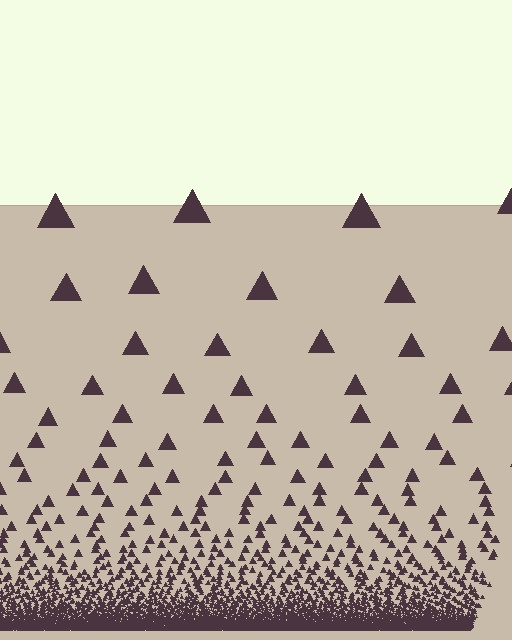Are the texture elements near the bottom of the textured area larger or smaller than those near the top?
Smaller. The gradient is inverted — elements near the bottom are smaller and denser.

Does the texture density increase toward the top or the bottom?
Density increases toward the bottom.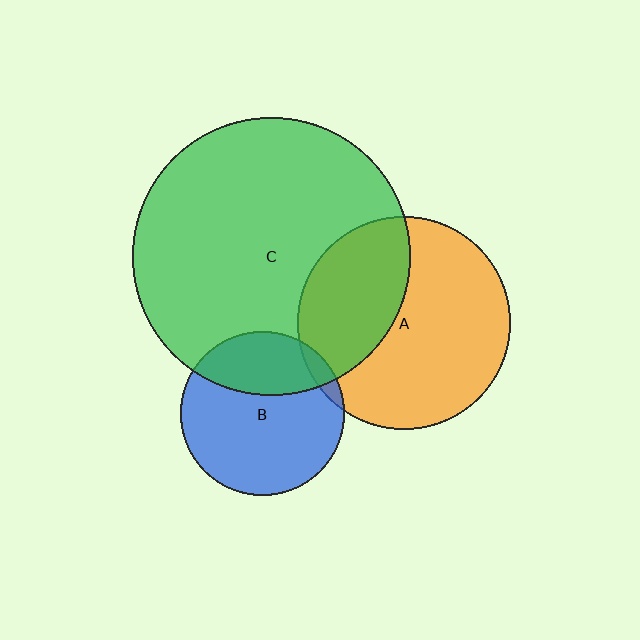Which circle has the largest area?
Circle C (green).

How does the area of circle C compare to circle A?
Approximately 1.7 times.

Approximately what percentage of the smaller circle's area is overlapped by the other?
Approximately 35%.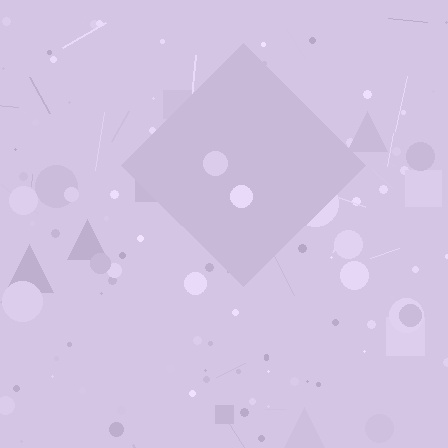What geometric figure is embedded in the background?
A diamond is embedded in the background.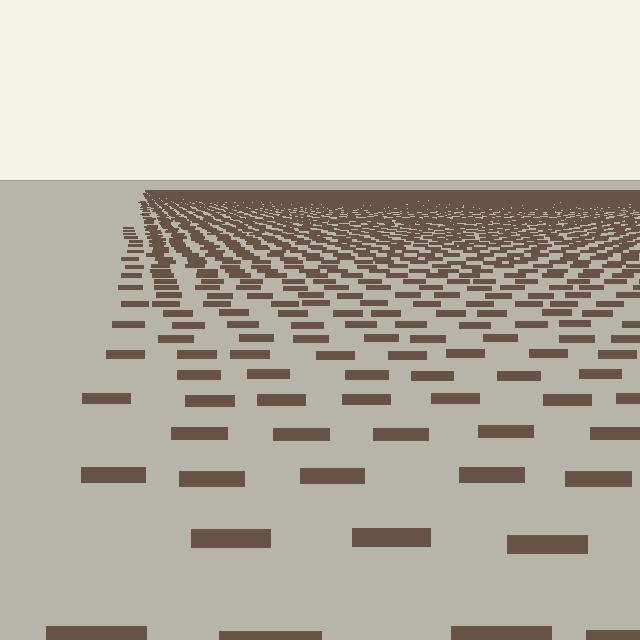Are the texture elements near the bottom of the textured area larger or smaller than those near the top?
Larger. Near the bottom, elements are closer to the viewer and appear at a bigger on-screen size.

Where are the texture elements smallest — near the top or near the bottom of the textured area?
Near the top.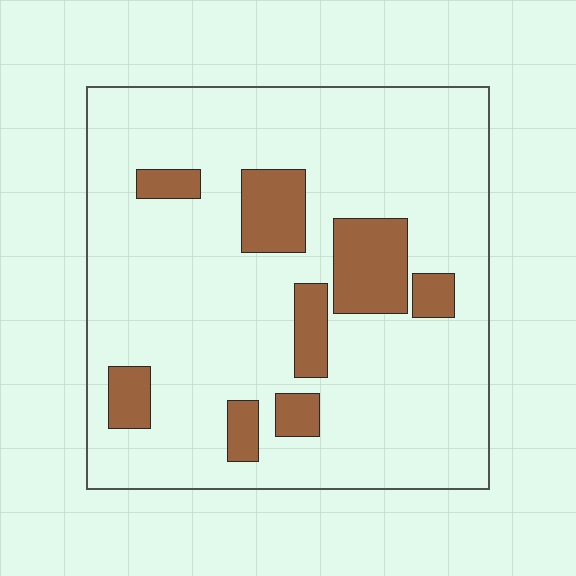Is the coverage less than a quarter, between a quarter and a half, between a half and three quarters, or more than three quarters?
Less than a quarter.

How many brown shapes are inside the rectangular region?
8.